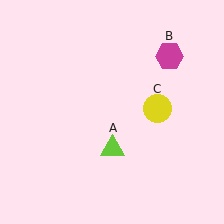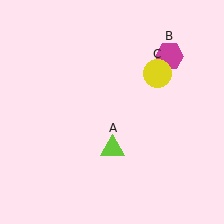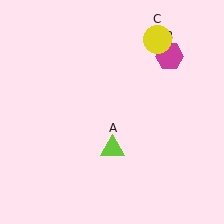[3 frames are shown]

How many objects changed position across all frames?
1 object changed position: yellow circle (object C).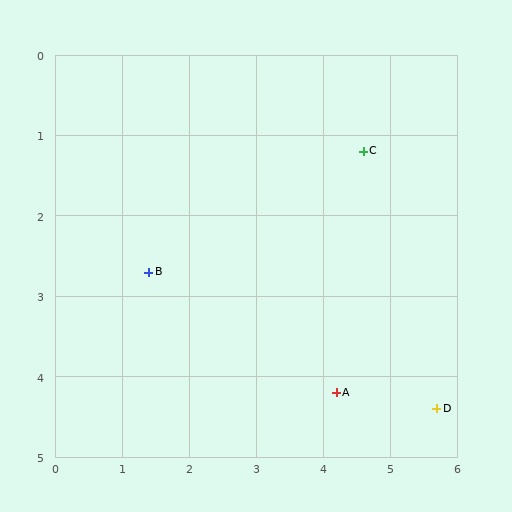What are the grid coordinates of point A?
Point A is at approximately (4.2, 4.2).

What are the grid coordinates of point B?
Point B is at approximately (1.4, 2.7).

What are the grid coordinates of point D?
Point D is at approximately (5.7, 4.4).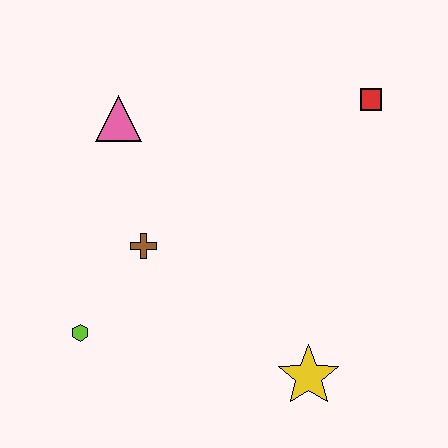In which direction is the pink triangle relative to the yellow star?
The pink triangle is above the yellow star.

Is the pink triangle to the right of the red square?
No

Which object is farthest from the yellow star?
The pink triangle is farthest from the yellow star.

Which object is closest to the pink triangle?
The brown cross is closest to the pink triangle.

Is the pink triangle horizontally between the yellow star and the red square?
No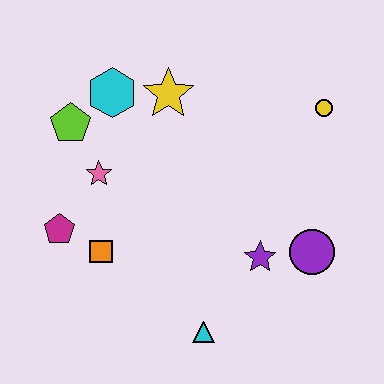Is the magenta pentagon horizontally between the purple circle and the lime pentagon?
No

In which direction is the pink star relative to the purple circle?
The pink star is to the left of the purple circle.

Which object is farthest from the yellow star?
The cyan triangle is farthest from the yellow star.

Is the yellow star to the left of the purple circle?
Yes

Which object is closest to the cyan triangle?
The purple star is closest to the cyan triangle.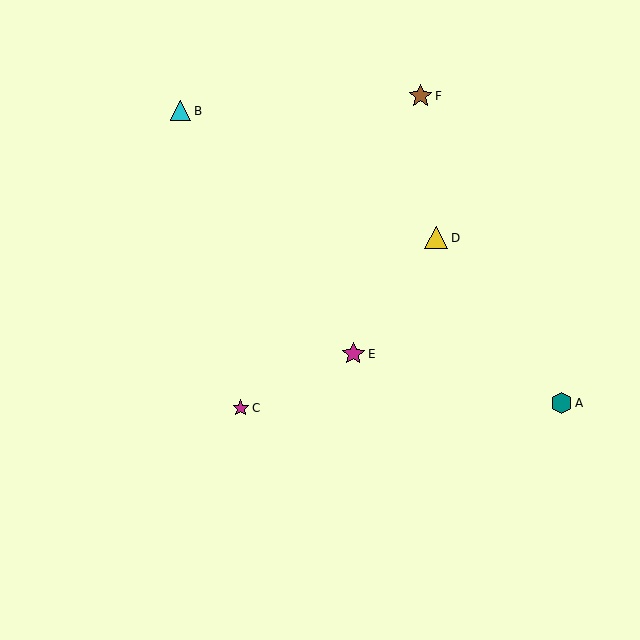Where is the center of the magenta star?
The center of the magenta star is at (241, 408).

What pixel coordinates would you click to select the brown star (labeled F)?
Click at (420, 96) to select the brown star F.